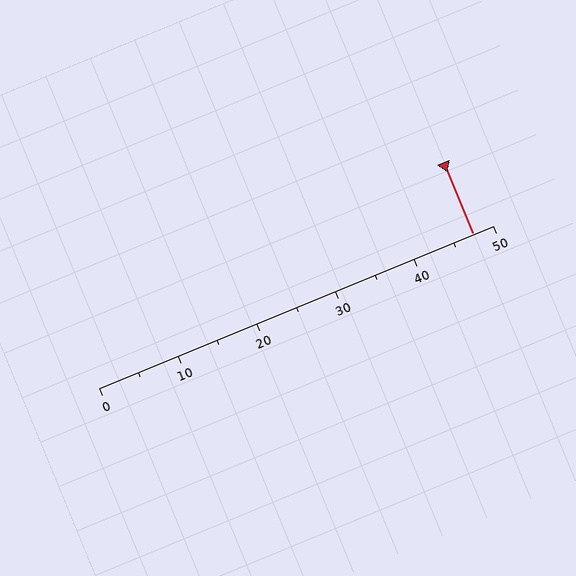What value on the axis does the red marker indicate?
The marker indicates approximately 47.5.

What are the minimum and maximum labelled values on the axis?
The axis runs from 0 to 50.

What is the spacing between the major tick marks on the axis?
The major ticks are spaced 10 apart.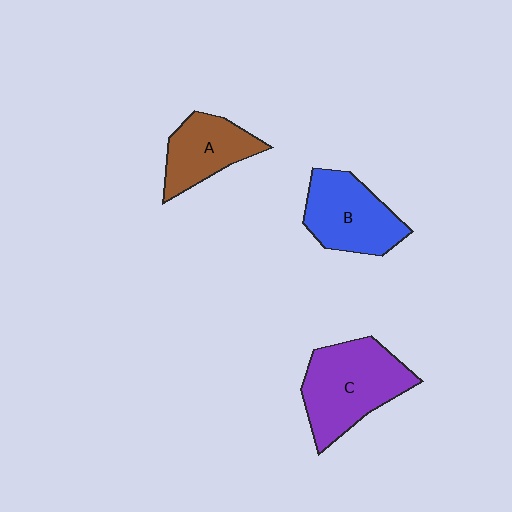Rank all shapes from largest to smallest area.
From largest to smallest: C (purple), B (blue), A (brown).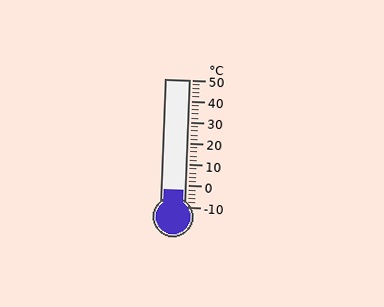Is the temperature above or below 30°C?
The temperature is below 30°C.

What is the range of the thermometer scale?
The thermometer scale ranges from -10°C to 50°C.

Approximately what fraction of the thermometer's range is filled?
The thermometer is filled to approximately 15% of its range.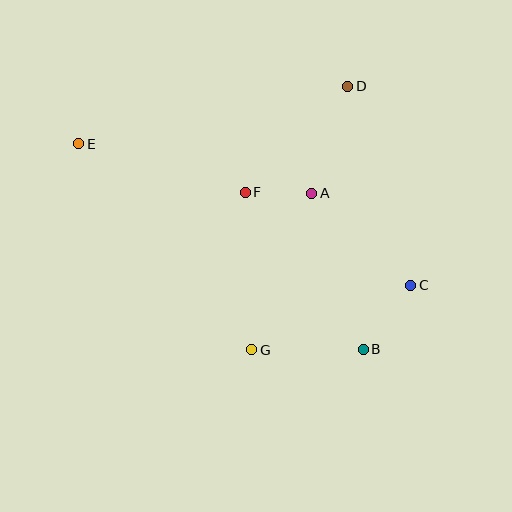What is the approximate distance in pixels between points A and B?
The distance between A and B is approximately 164 pixels.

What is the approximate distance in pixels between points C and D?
The distance between C and D is approximately 209 pixels.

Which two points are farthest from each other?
Points C and E are farthest from each other.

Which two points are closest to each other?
Points A and F are closest to each other.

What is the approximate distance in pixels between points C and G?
The distance between C and G is approximately 172 pixels.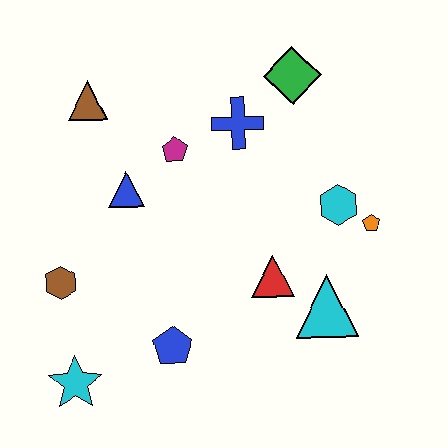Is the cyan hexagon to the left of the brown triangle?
No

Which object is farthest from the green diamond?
The cyan star is farthest from the green diamond.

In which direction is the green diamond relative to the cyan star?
The green diamond is above the cyan star.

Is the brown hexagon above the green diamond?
No